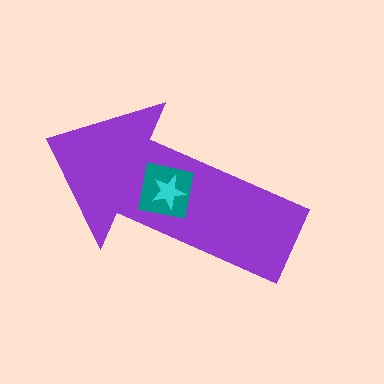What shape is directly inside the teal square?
The cyan star.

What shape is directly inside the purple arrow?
The teal square.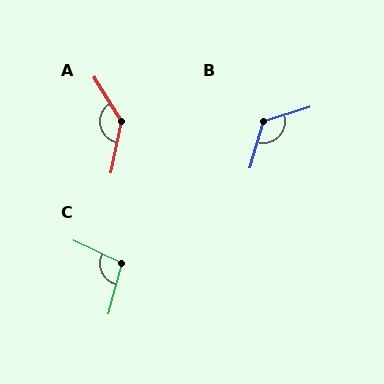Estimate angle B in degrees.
Approximately 124 degrees.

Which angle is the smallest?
C, at approximately 101 degrees.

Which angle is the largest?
A, at approximately 137 degrees.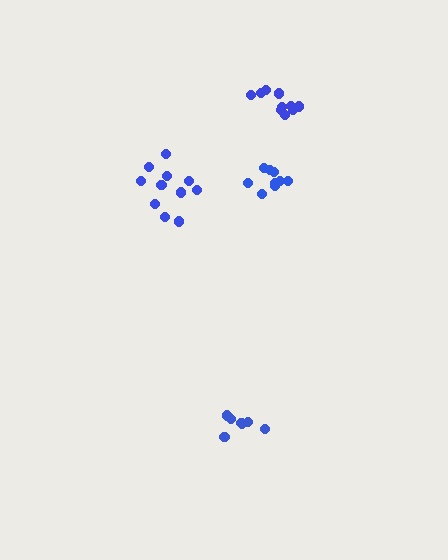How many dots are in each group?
Group 1: 10 dots, Group 2: 12 dots, Group 3: 9 dots, Group 4: 7 dots (38 total).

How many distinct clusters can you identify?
There are 4 distinct clusters.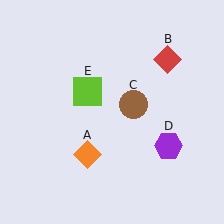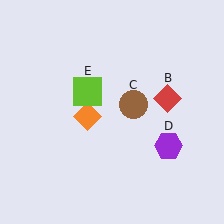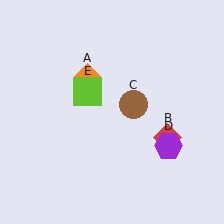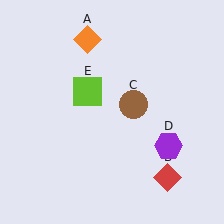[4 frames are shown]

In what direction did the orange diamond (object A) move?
The orange diamond (object A) moved up.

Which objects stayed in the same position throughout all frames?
Brown circle (object C) and purple hexagon (object D) and lime square (object E) remained stationary.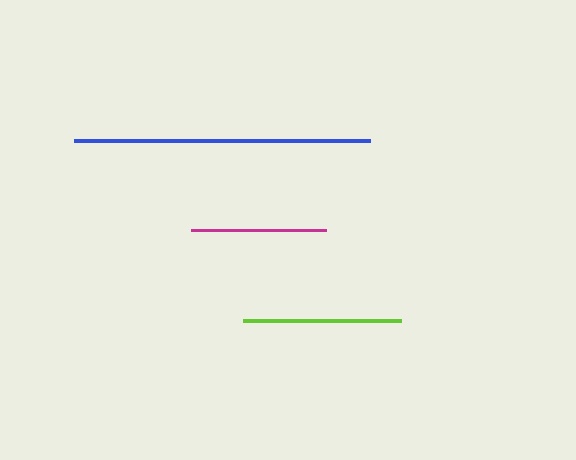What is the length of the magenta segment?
The magenta segment is approximately 135 pixels long.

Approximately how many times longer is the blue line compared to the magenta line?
The blue line is approximately 2.2 times the length of the magenta line.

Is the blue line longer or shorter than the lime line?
The blue line is longer than the lime line.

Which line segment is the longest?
The blue line is the longest at approximately 296 pixels.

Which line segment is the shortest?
The magenta line is the shortest at approximately 135 pixels.